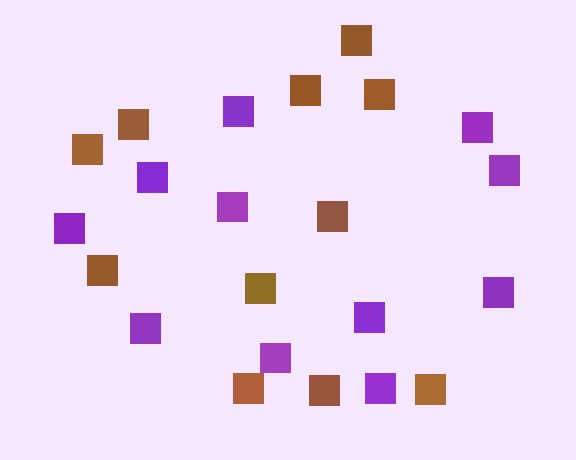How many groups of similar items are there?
There are 2 groups: one group of purple squares (11) and one group of brown squares (11).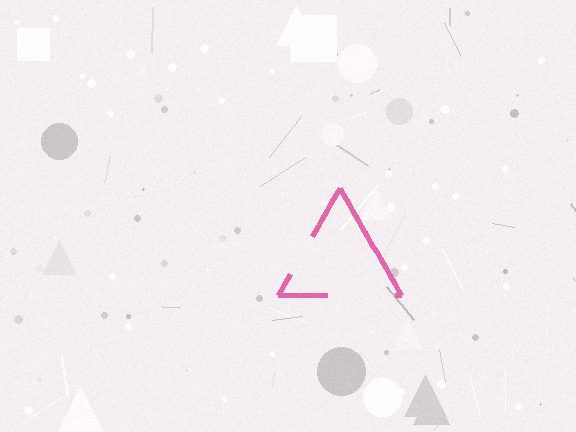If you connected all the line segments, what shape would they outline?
They would outline a triangle.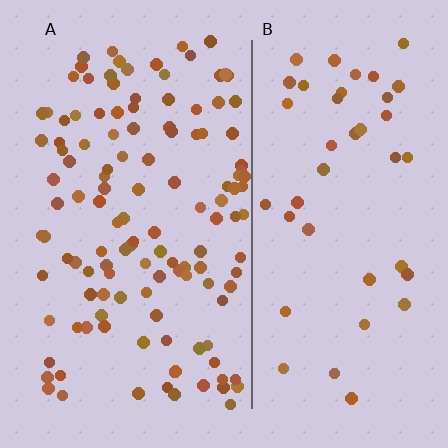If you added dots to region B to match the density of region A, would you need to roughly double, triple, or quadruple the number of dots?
Approximately triple.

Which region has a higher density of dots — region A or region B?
A (the left).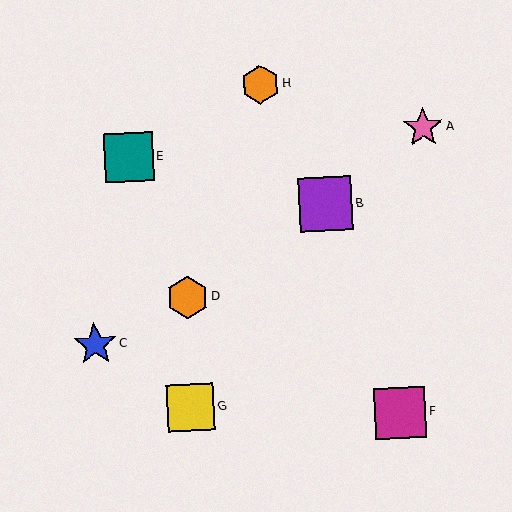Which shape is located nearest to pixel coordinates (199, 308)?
The orange hexagon (labeled D) at (187, 298) is nearest to that location.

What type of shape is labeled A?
Shape A is a pink star.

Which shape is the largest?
The purple square (labeled B) is the largest.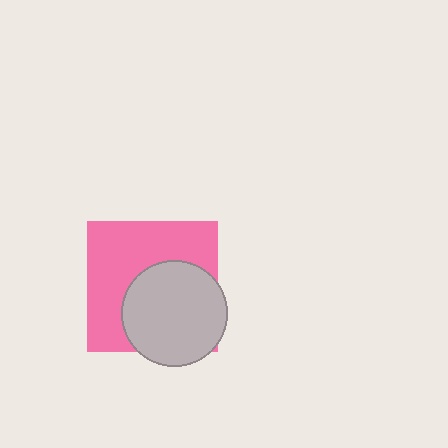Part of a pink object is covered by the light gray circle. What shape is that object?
It is a square.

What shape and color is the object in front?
The object in front is a light gray circle.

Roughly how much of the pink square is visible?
About half of it is visible (roughly 54%).